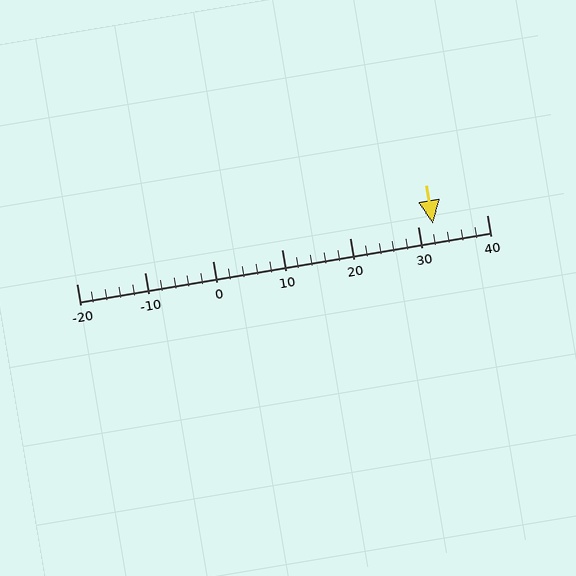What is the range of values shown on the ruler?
The ruler shows values from -20 to 40.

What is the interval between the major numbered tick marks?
The major tick marks are spaced 10 units apart.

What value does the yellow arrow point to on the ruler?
The yellow arrow points to approximately 32.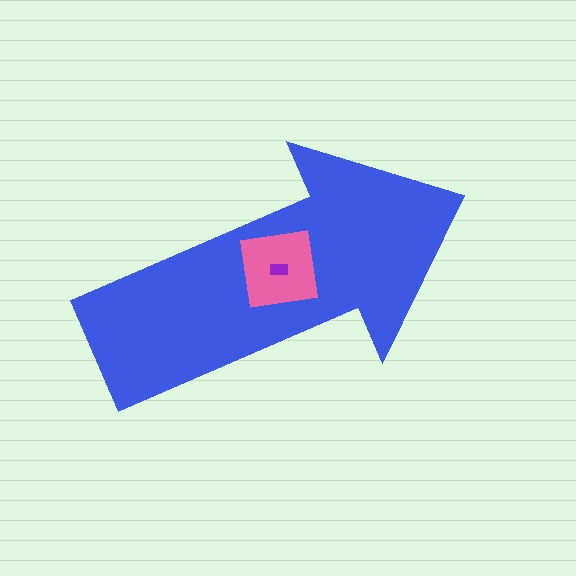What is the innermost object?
The purple rectangle.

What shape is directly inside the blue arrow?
The pink square.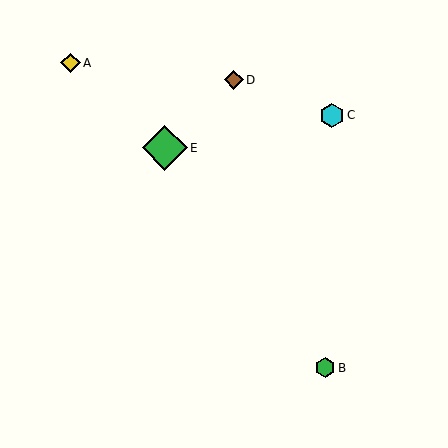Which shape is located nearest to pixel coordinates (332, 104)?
The cyan hexagon (labeled C) at (332, 115) is nearest to that location.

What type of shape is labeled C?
Shape C is a cyan hexagon.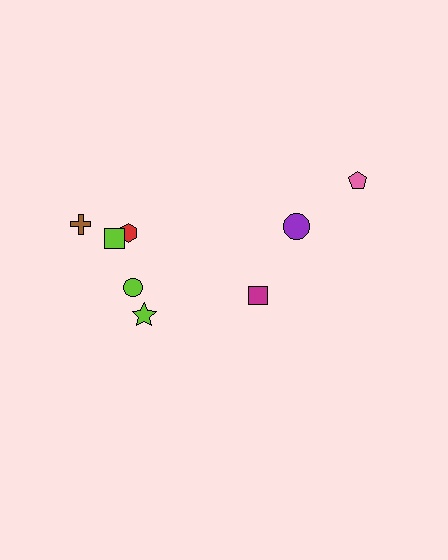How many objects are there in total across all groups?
There are 8 objects.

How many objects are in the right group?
There are 3 objects.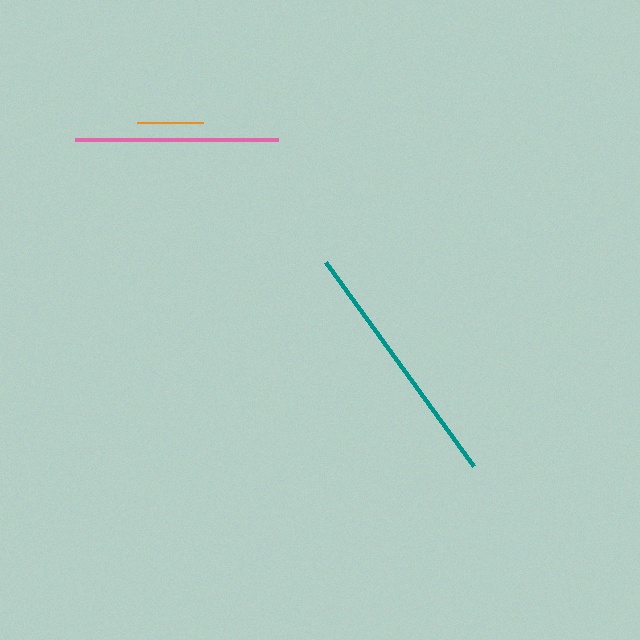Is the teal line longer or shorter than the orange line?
The teal line is longer than the orange line.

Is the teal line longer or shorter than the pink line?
The teal line is longer than the pink line.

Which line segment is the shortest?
The orange line is the shortest at approximately 66 pixels.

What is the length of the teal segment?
The teal segment is approximately 252 pixels long.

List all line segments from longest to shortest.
From longest to shortest: teal, pink, orange.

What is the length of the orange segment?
The orange segment is approximately 66 pixels long.